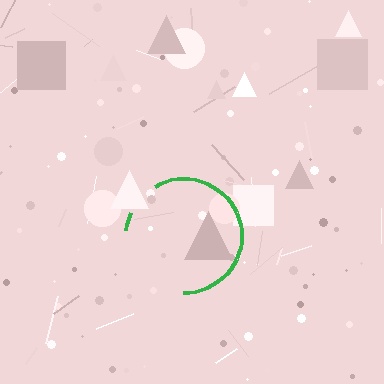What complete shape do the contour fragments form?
The contour fragments form a circle.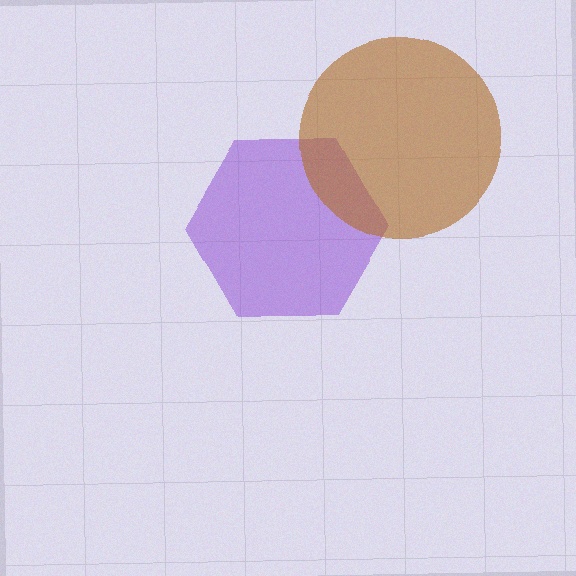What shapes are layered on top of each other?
The layered shapes are: a purple hexagon, a brown circle.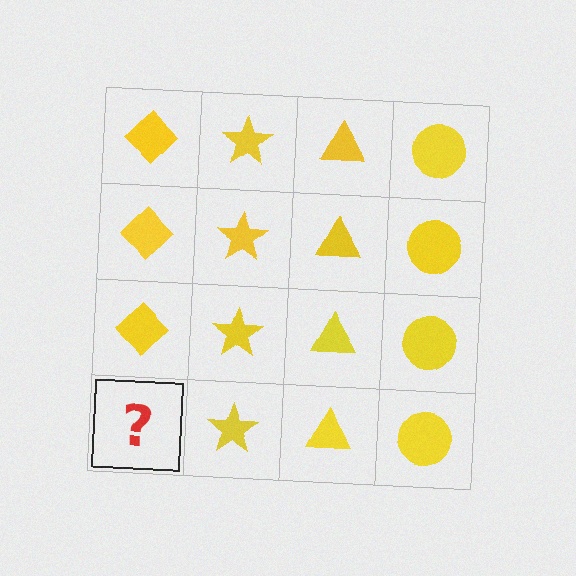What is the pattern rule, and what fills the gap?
The rule is that each column has a consistent shape. The gap should be filled with a yellow diamond.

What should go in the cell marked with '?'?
The missing cell should contain a yellow diamond.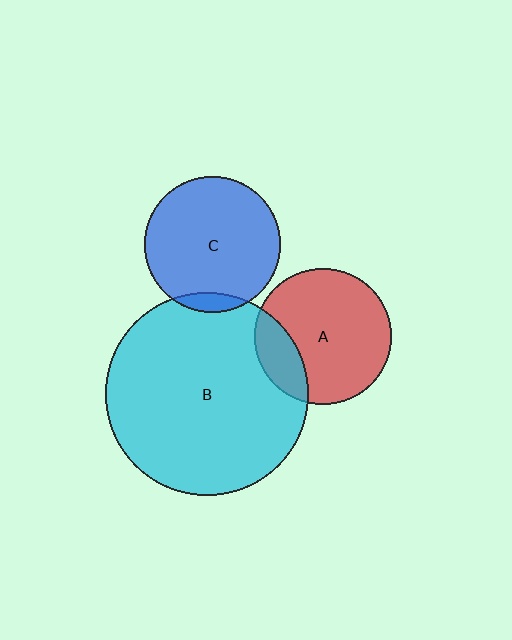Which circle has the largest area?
Circle B (cyan).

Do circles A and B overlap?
Yes.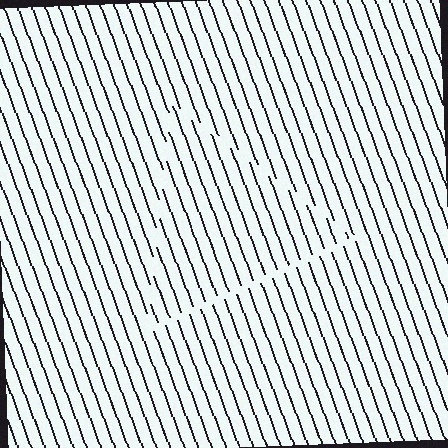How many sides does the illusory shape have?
3 sides — the line-ends trace a triangle.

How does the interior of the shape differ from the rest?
The interior of the shape contains the same grating, shifted by half a period — the contour is defined by the phase discontinuity where line-ends from the inner and outer gratings abut.